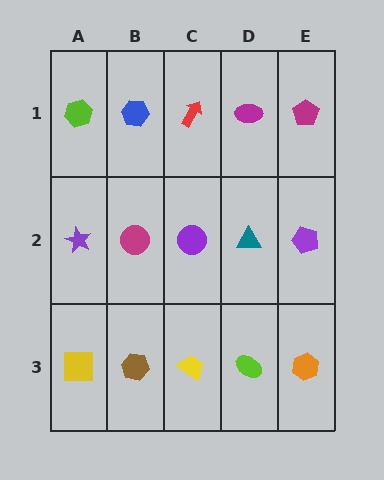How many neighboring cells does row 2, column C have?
4.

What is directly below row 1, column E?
A purple pentagon.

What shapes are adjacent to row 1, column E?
A purple pentagon (row 2, column E), a magenta ellipse (row 1, column D).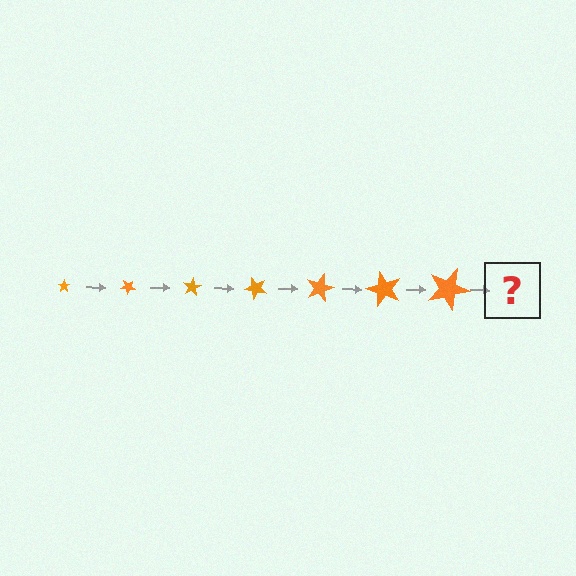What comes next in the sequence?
The next element should be a star, larger than the previous one and rotated 280 degrees from the start.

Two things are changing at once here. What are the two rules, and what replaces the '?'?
The two rules are that the star grows larger each step and it rotates 40 degrees each step. The '?' should be a star, larger than the previous one and rotated 280 degrees from the start.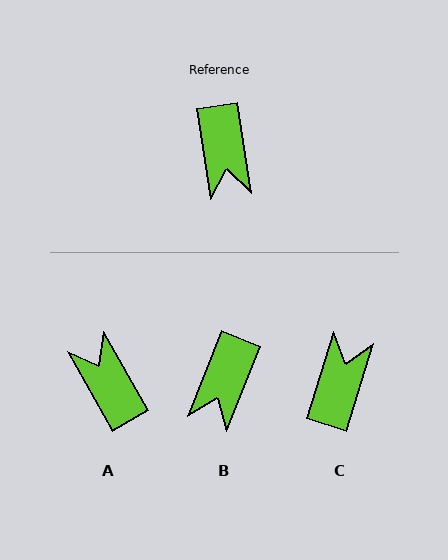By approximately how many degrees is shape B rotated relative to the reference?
Approximately 30 degrees clockwise.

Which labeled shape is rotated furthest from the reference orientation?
A, about 159 degrees away.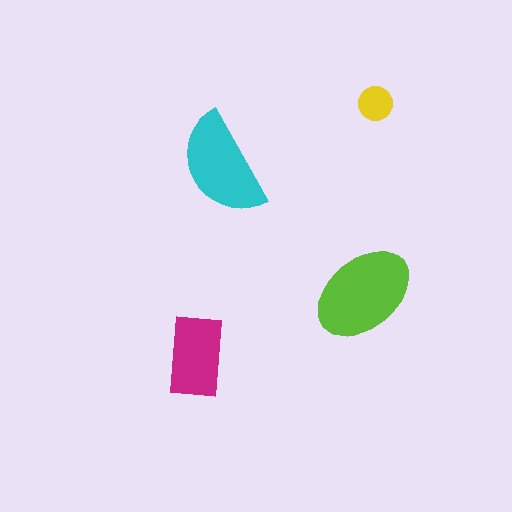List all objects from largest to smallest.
The lime ellipse, the cyan semicircle, the magenta rectangle, the yellow circle.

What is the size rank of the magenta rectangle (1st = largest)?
3rd.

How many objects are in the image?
There are 4 objects in the image.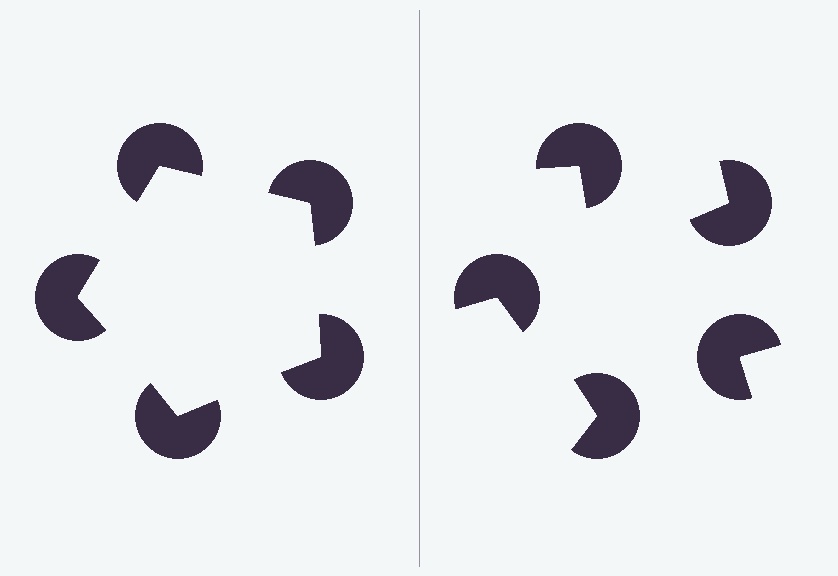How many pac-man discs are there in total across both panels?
10 — 5 on each side.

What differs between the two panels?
The pac-man discs are positioned identically on both sides; only the wedge orientations differ. On the left they align to a pentagon; on the right they are misaligned.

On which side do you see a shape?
An illusory pentagon appears on the left side. On the right side the wedge cuts are rotated, so no coherent shape forms.